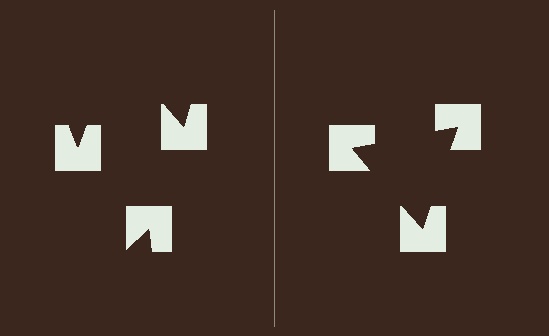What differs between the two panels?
The notched squares are positioned identically on both sides; only the wedge orientations differ. On the right they align to a triangle; on the left they are misaligned.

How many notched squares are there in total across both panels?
6 — 3 on each side.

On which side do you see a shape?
An illusory triangle appears on the right side. On the left side the wedge cuts are rotated, so no coherent shape forms.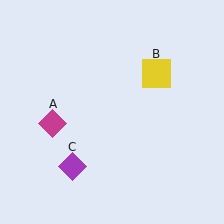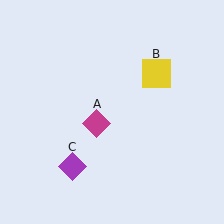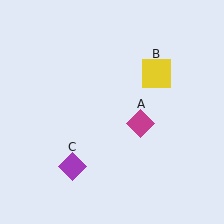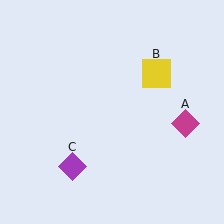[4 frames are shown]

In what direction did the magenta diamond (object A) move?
The magenta diamond (object A) moved right.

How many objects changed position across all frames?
1 object changed position: magenta diamond (object A).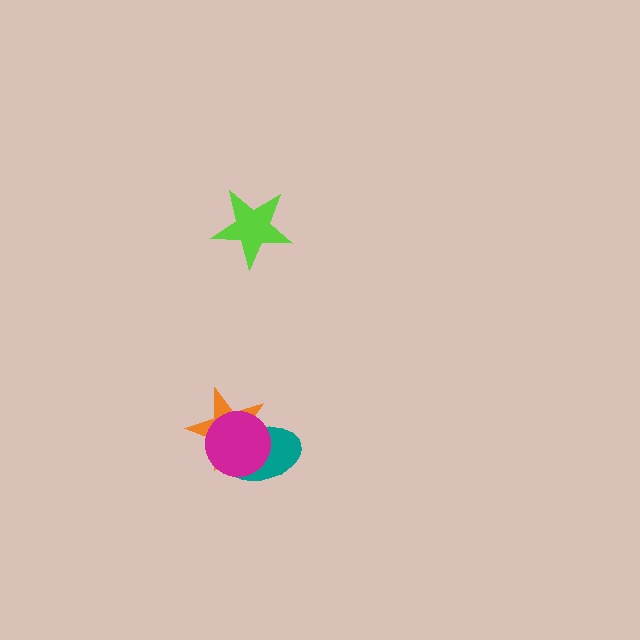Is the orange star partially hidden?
Yes, it is partially covered by another shape.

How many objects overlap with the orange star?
2 objects overlap with the orange star.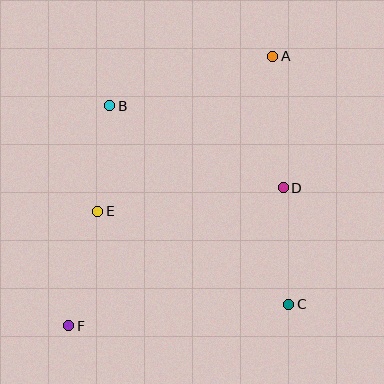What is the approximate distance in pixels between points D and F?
The distance between D and F is approximately 255 pixels.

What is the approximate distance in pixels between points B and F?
The distance between B and F is approximately 224 pixels.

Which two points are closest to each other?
Points B and E are closest to each other.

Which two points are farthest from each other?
Points A and F are farthest from each other.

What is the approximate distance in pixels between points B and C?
The distance between B and C is approximately 268 pixels.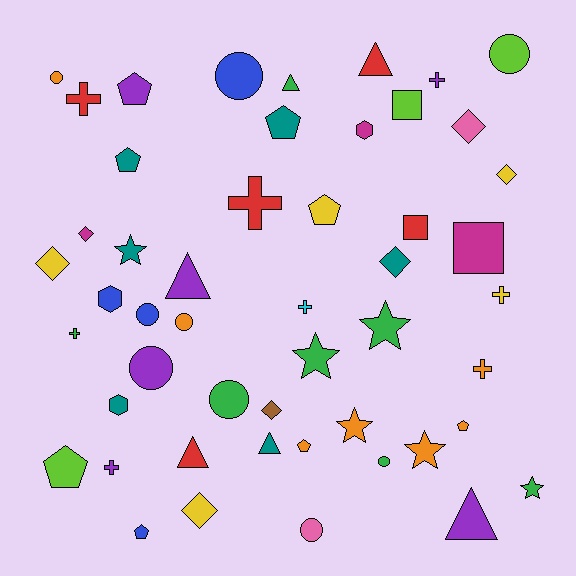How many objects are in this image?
There are 50 objects.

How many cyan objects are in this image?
There is 1 cyan object.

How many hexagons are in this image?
There are 3 hexagons.